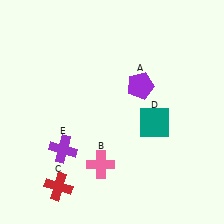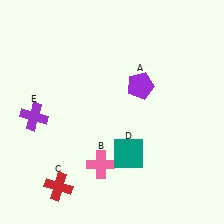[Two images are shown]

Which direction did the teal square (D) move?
The teal square (D) moved down.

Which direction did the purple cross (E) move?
The purple cross (E) moved up.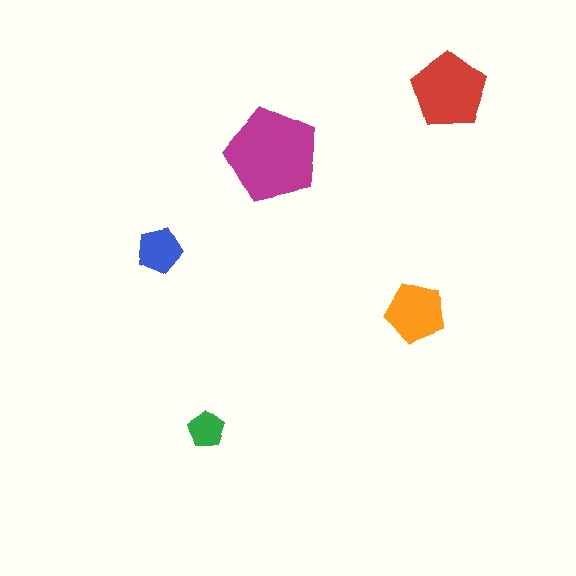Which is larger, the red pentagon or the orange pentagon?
The red one.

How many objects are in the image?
There are 5 objects in the image.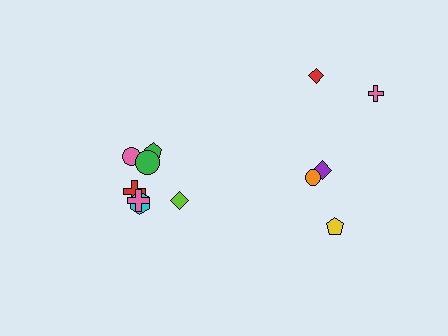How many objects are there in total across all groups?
There are 12 objects.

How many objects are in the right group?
There are 5 objects.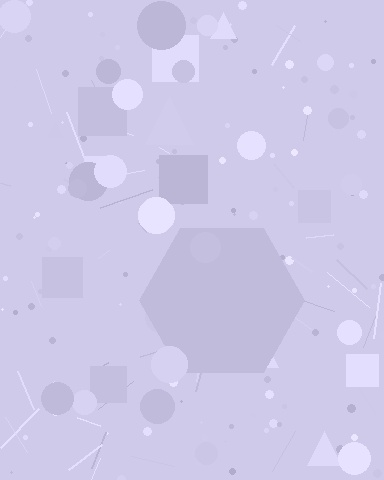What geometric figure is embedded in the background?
A hexagon is embedded in the background.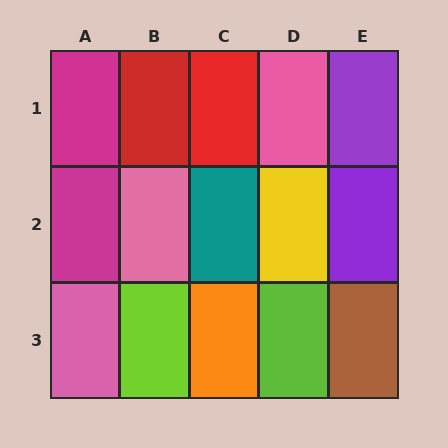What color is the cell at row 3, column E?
Brown.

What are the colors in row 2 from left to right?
Magenta, pink, teal, yellow, purple.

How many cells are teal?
1 cell is teal.